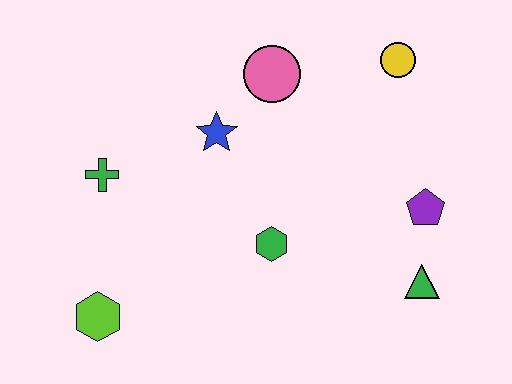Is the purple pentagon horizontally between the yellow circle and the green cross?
No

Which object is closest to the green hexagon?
The blue star is closest to the green hexagon.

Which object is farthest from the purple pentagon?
The lime hexagon is farthest from the purple pentagon.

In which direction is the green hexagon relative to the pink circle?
The green hexagon is below the pink circle.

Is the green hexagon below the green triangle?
No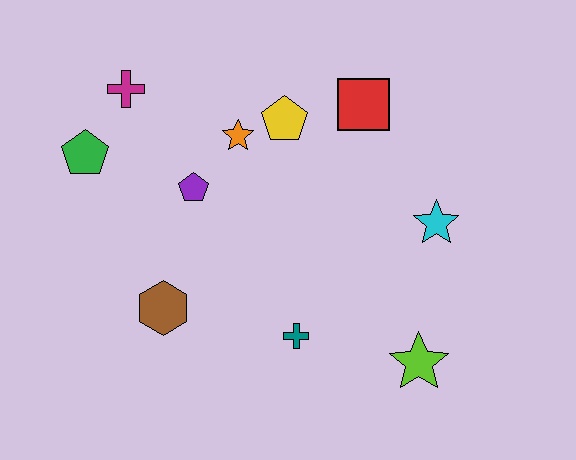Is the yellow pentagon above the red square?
No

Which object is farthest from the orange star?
The lime star is farthest from the orange star.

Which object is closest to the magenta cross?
The green pentagon is closest to the magenta cross.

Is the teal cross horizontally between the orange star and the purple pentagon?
No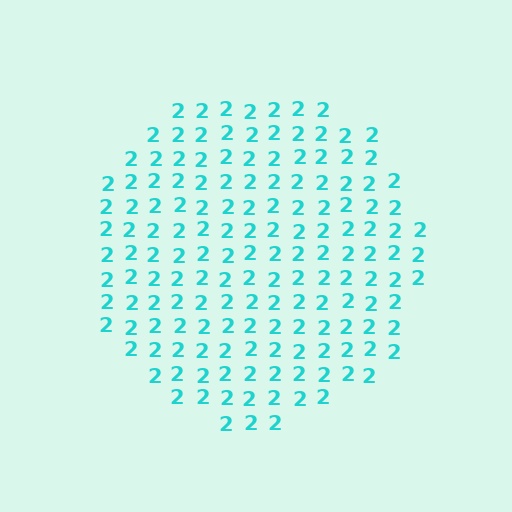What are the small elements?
The small elements are digit 2's.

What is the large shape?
The large shape is a circle.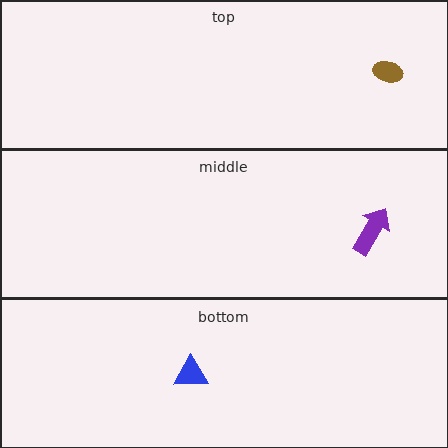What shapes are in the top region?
The brown ellipse.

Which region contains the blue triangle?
The bottom region.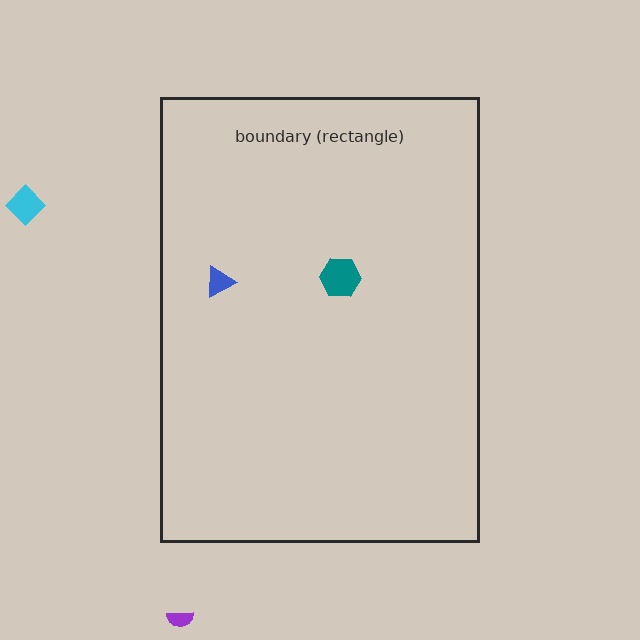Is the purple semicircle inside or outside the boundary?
Outside.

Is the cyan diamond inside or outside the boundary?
Outside.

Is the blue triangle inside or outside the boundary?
Inside.